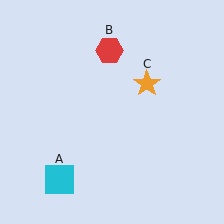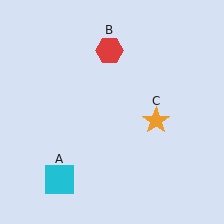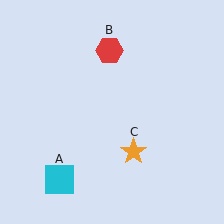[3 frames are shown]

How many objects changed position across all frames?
1 object changed position: orange star (object C).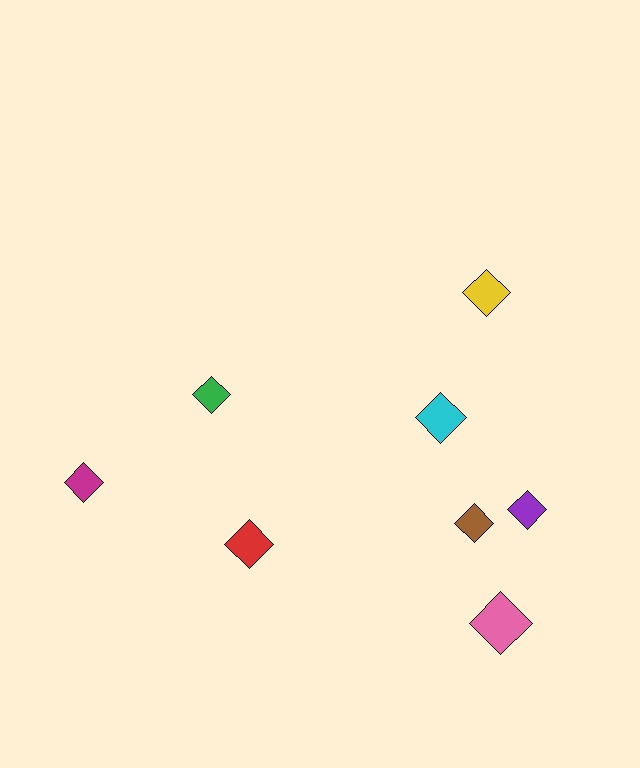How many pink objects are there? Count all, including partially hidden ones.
There is 1 pink object.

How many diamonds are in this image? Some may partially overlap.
There are 8 diamonds.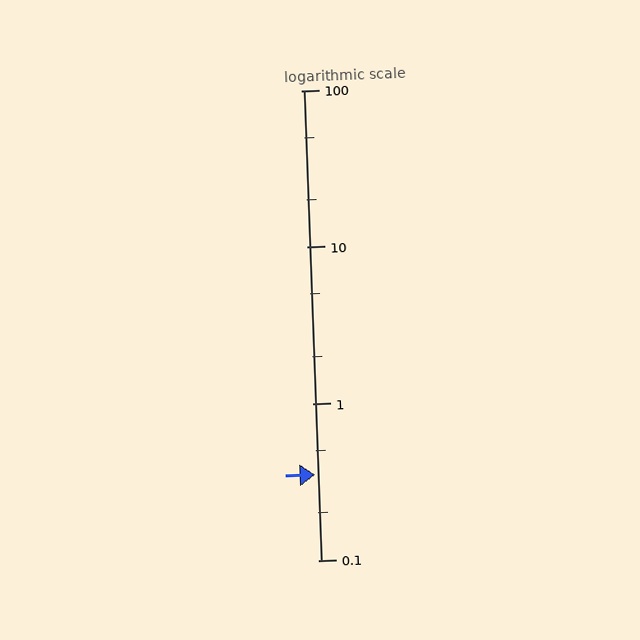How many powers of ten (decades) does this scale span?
The scale spans 3 decades, from 0.1 to 100.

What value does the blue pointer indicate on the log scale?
The pointer indicates approximately 0.35.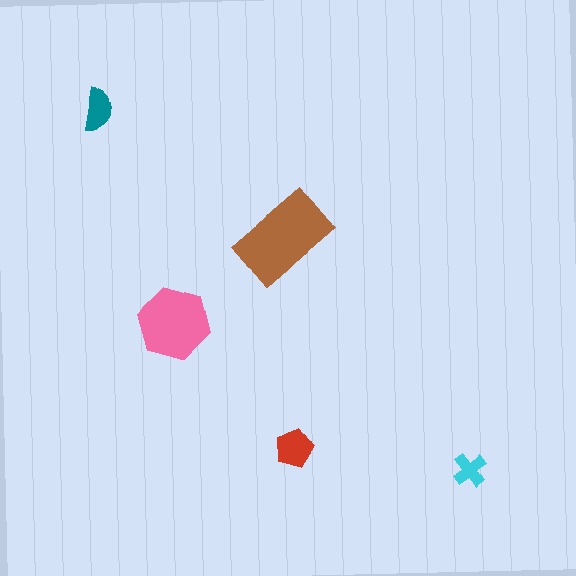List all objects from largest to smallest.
The brown rectangle, the pink hexagon, the red pentagon, the teal semicircle, the cyan cross.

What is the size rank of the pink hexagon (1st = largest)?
2nd.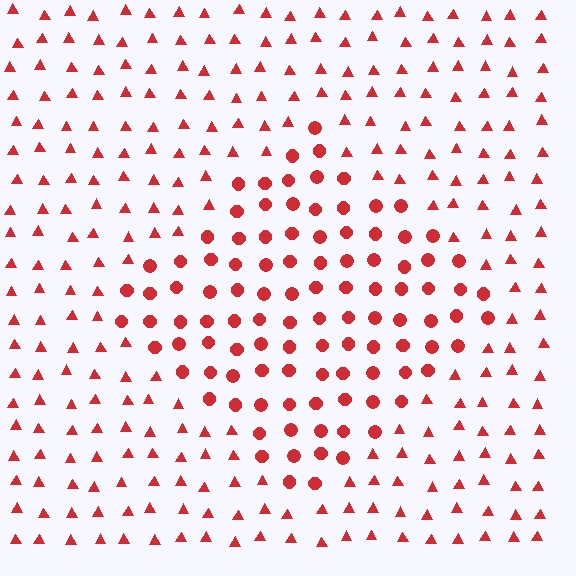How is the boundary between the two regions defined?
The boundary is defined by a change in element shape: circles inside vs. triangles outside. All elements share the same color and spacing.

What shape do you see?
I see a diamond.